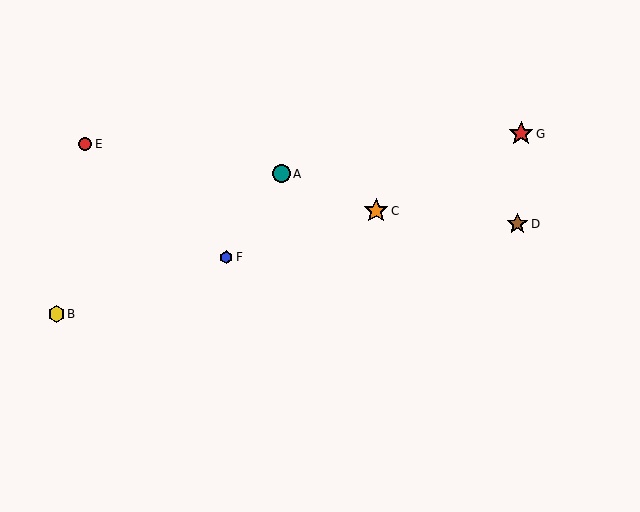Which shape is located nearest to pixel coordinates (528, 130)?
The red star (labeled G) at (521, 134) is nearest to that location.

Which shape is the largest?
The orange star (labeled C) is the largest.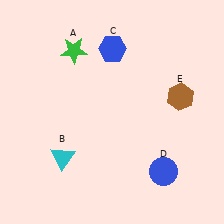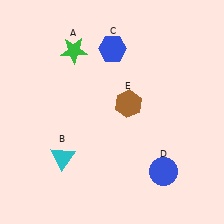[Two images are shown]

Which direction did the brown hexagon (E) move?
The brown hexagon (E) moved left.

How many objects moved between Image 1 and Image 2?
1 object moved between the two images.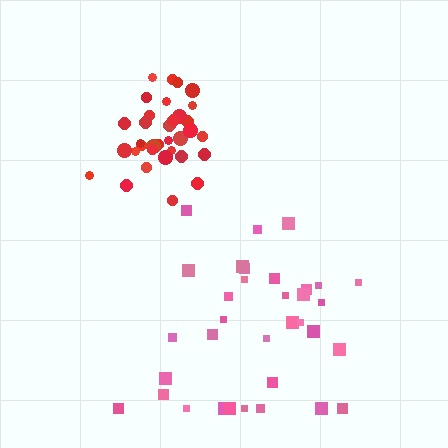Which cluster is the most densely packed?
Red.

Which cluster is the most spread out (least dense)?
Pink.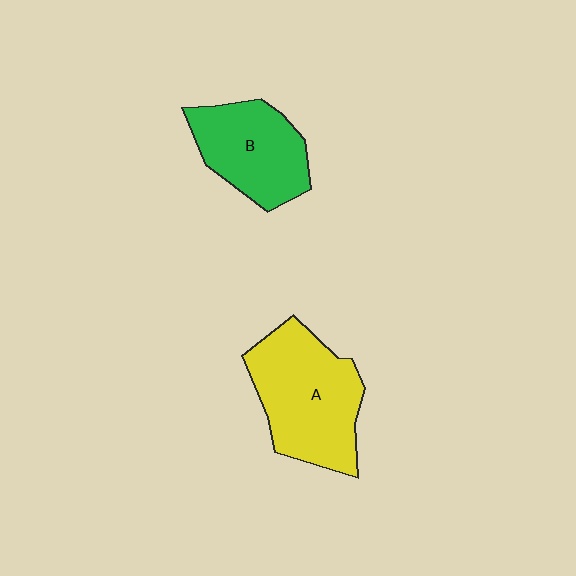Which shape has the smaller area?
Shape B (green).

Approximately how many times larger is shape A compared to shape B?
Approximately 1.3 times.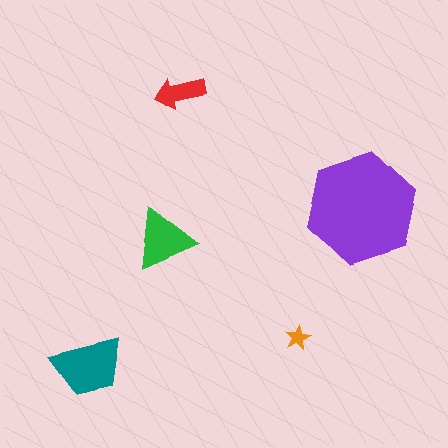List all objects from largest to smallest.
The purple hexagon, the teal trapezoid, the green triangle, the red arrow, the orange star.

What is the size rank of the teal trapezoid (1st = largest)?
2nd.